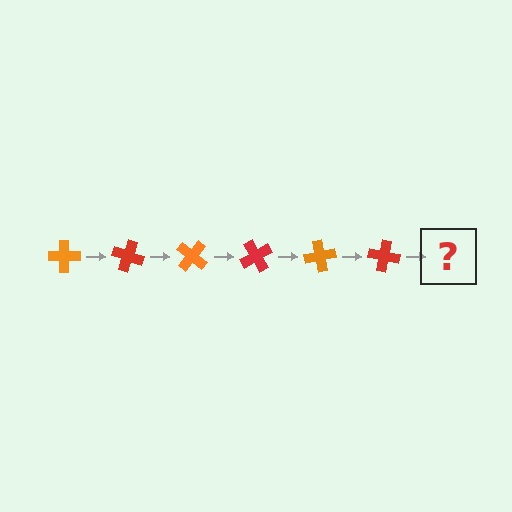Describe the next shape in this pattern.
It should be an orange cross, rotated 120 degrees from the start.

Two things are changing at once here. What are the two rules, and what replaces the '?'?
The two rules are that it rotates 20 degrees each step and the color cycles through orange and red. The '?' should be an orange cross, rotated 120 degrees from the start.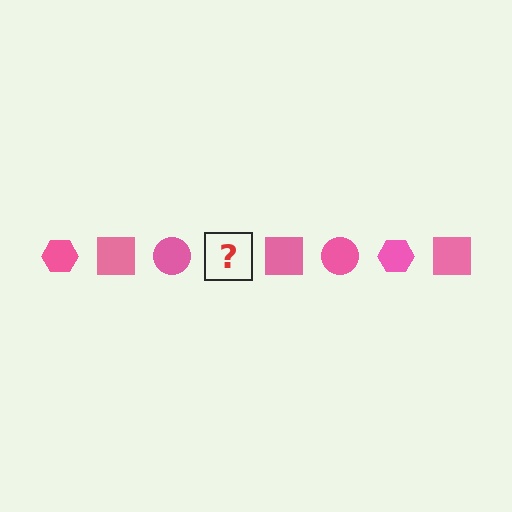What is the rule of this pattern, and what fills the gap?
The rule is that the pattern cycles through hexagon, square, circle shapes in pink. The gap should be filled with a pink hexagon.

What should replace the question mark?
The question mark should be replaced with a pink hexagon.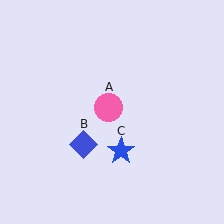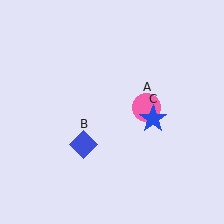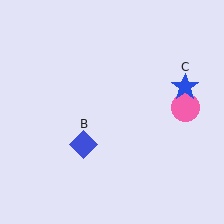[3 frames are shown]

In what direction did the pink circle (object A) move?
The pink circle (object A) moved right.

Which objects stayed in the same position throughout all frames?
Blue diamond (object B) remained stationary.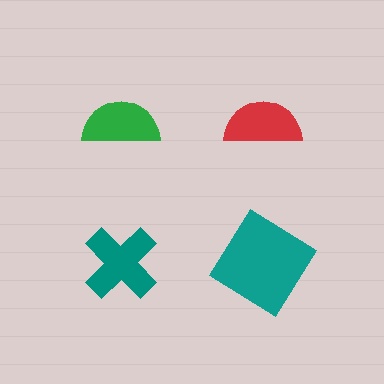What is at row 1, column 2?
A red semicircle.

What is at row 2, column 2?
A teal diamond.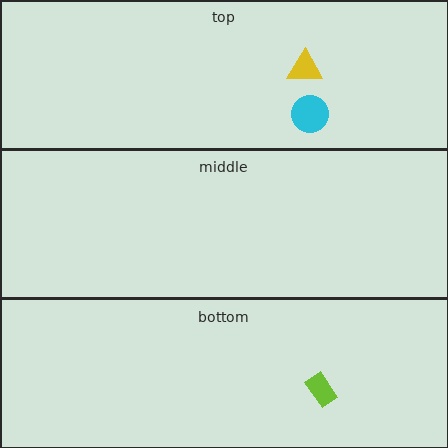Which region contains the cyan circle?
The top region.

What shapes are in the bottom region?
The lime rectangle.